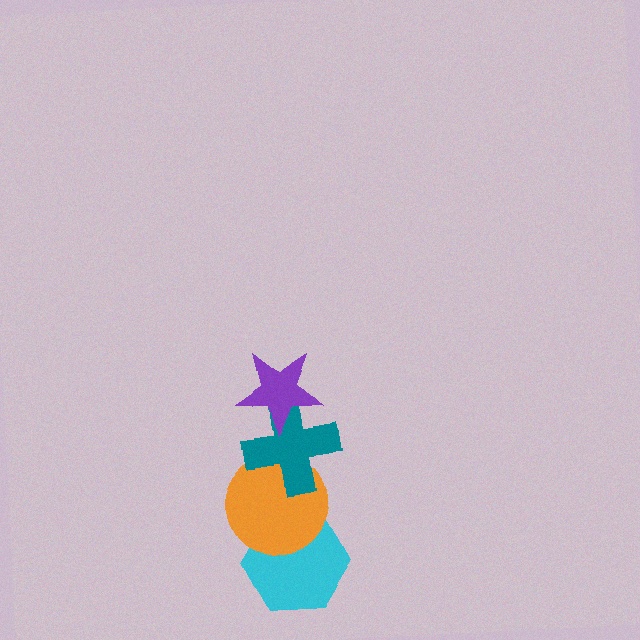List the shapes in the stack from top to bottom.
From top to bottom: the purple star, the teal cross, the orange circle, the cyan hexagon.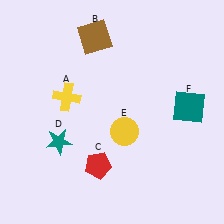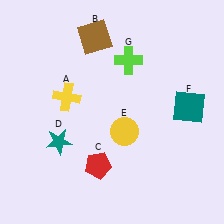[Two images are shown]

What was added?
A lime cross (G) was added in Image 2.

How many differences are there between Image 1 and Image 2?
There is 1 difference between the two images.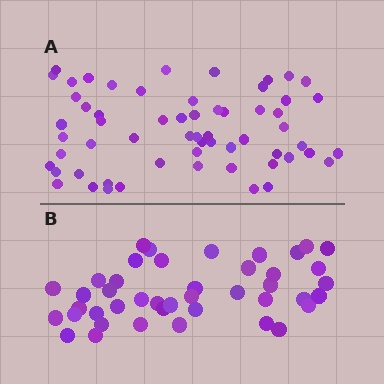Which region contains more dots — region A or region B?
Region A (the top region) has more dots.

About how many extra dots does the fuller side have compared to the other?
Region A has approximately 15 more dots than region B.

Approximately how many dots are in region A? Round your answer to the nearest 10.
About 60 dots.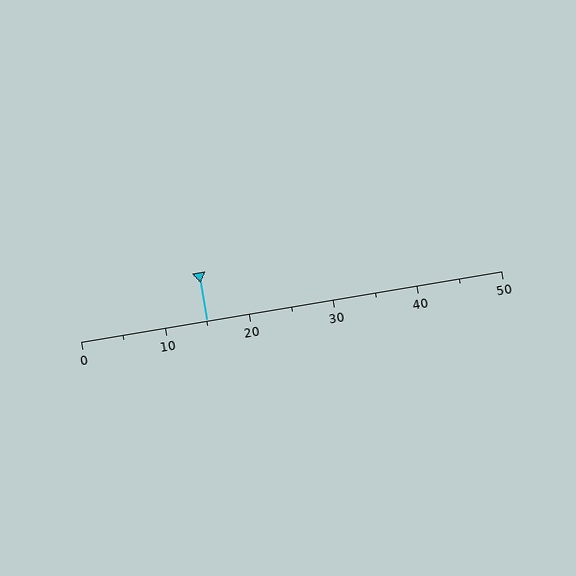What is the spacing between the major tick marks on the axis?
The major ticks are spaced 10 apart.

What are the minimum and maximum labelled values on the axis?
The axis runs from 0 to 50.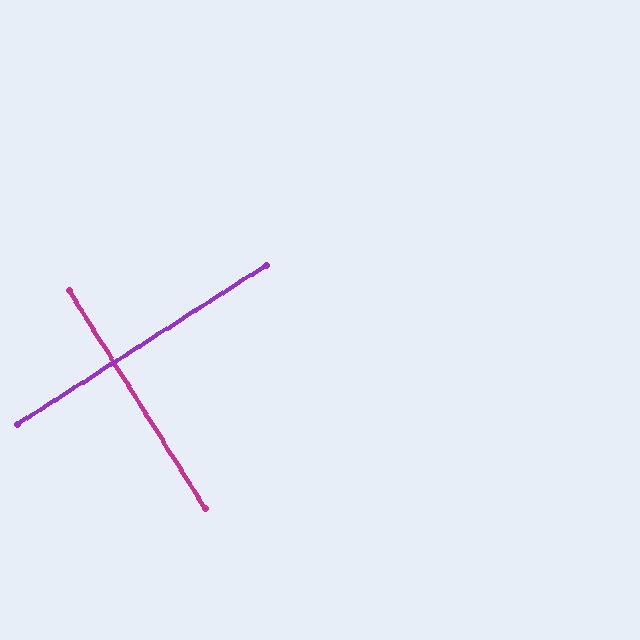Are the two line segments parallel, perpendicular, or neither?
Perpendicular — they meet at approximately 89°.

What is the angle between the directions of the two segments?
Approximately 89 degrees.